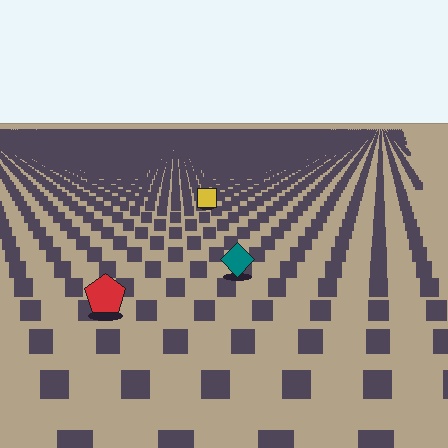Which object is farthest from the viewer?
The yellow square is farthest from the viewer. It appears smaller and the ground texture around it is denser.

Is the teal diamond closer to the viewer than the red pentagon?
No. The red pentagon is closer — you can tell from the texture gradient: the ground texture is coarser near it.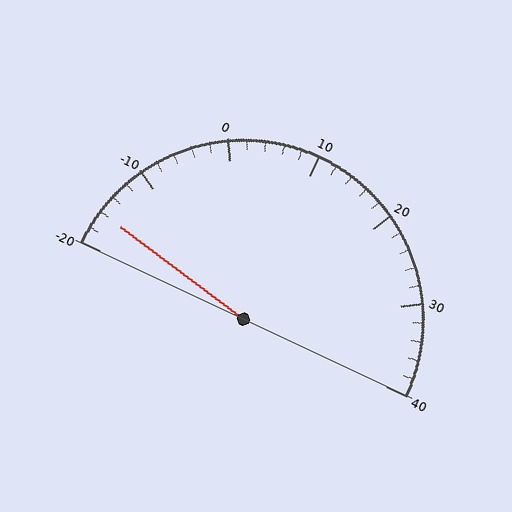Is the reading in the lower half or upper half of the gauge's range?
The reading is in the lower half of the range (-20 to 40).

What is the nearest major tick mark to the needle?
The nearest major tick mark is -20.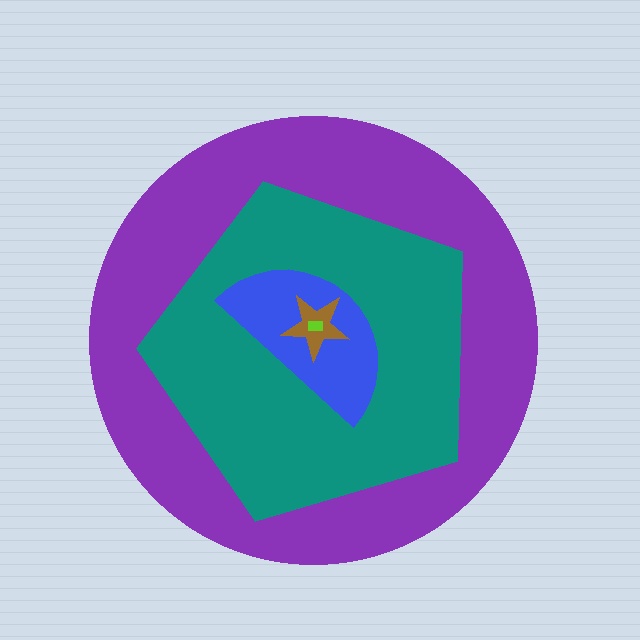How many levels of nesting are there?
5.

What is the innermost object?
The lime rectangle.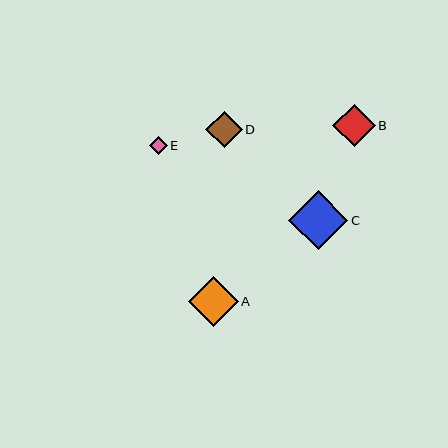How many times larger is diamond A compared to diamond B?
Diamond A is approximately 1.2 times the size of diamond B.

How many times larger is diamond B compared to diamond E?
Diamond B is approximately 2.4 times the size of diamond E.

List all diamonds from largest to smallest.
From largest to smallest: C, A, B, D, E.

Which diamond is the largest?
Diamond C is the largest with a size of approximately 59 pixels.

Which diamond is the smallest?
Diamond E is the smallest with a size of approximately 18 pixels.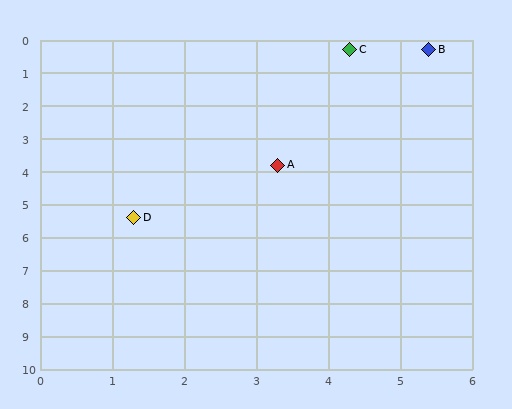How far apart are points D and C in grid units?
Points D and C are about 5.9 grid units apart.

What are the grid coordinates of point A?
Point A is at approximately (3.3, 3.8).